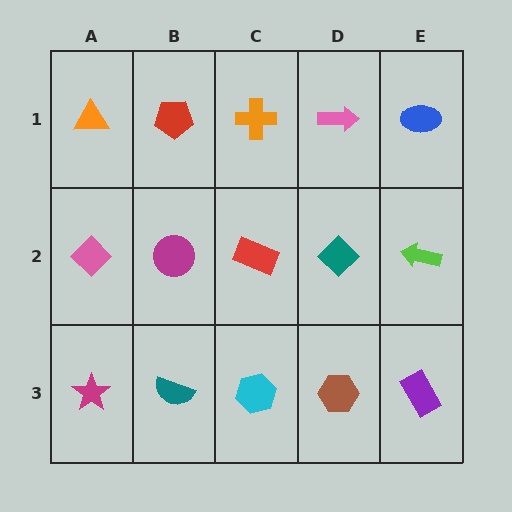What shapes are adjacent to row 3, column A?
A pink diamond (row 2, column A), a teal semicircle (row 3, column B).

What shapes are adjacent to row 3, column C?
A red rectangle (row 2, column C), a teal semicircle (row 3, column B), a brown hexagon (row 3, column D).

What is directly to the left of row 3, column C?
A teal semicircle.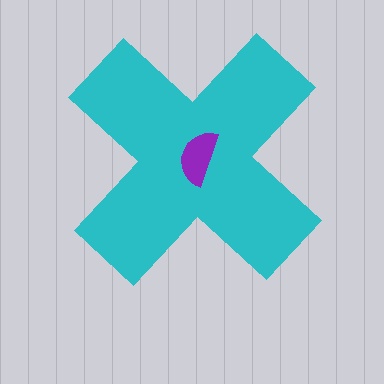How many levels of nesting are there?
2.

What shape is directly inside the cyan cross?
The purple semicircle.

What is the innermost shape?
The purple semicircle.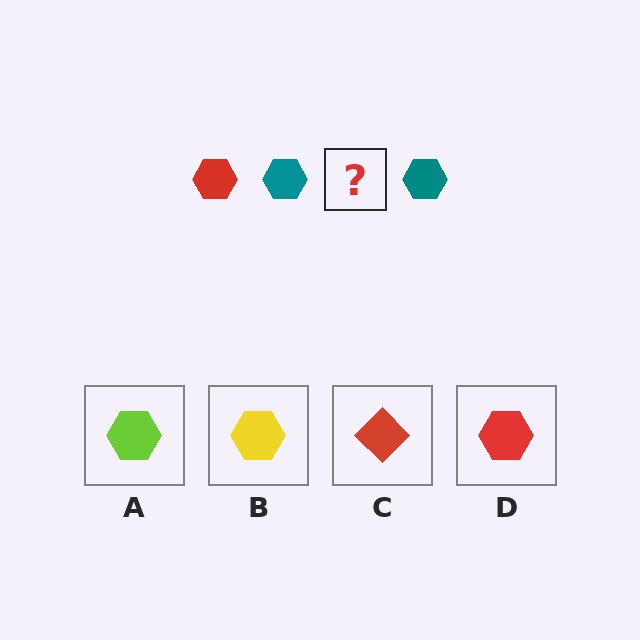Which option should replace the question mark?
Option D.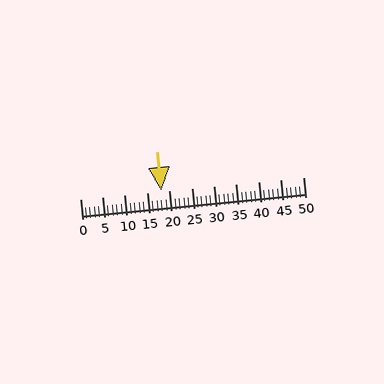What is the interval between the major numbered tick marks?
The major tick marks are spaced 5 units apart.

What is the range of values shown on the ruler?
The ruler shows values from 0 to 50.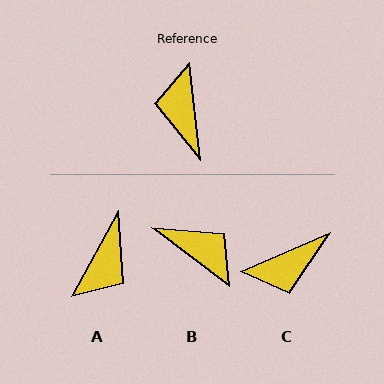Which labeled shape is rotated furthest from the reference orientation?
A, about 145 degrees away.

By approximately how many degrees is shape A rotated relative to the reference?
Approximately 145 degrees counter-clockwise.